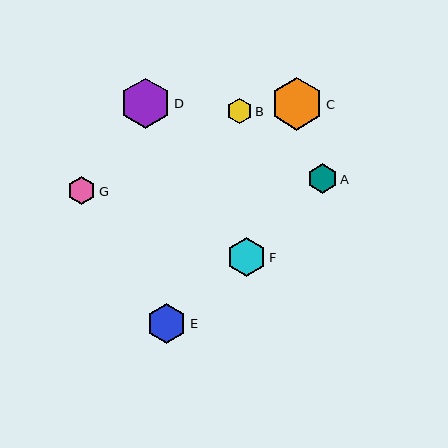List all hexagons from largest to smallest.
From largest to smallest: C, D, E, F, A, G, B.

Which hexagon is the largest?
Hexagon C is the largest with a size of approximately 52 pixels.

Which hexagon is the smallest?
Hexagon B is the smallest with a size of approximately 25 pixels.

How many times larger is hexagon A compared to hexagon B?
Hexagon A is approximately 1.2 times the size of hexagon B.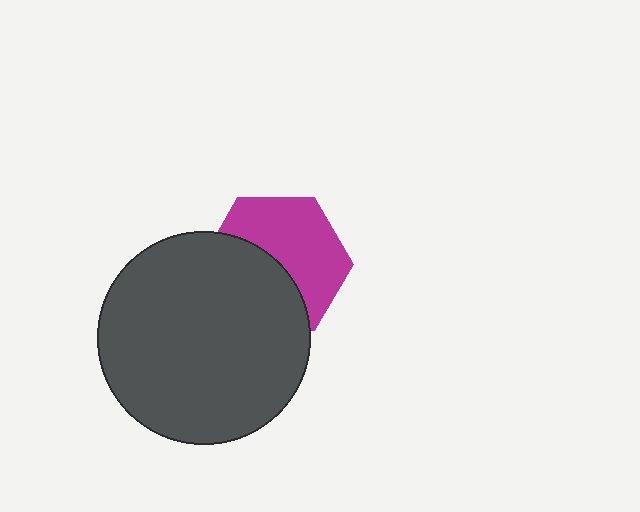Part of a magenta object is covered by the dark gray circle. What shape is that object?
It is a hexagon.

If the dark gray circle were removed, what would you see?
You would see the complete magenta hexagon.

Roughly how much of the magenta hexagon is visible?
About half of it is visible (roughly 54%).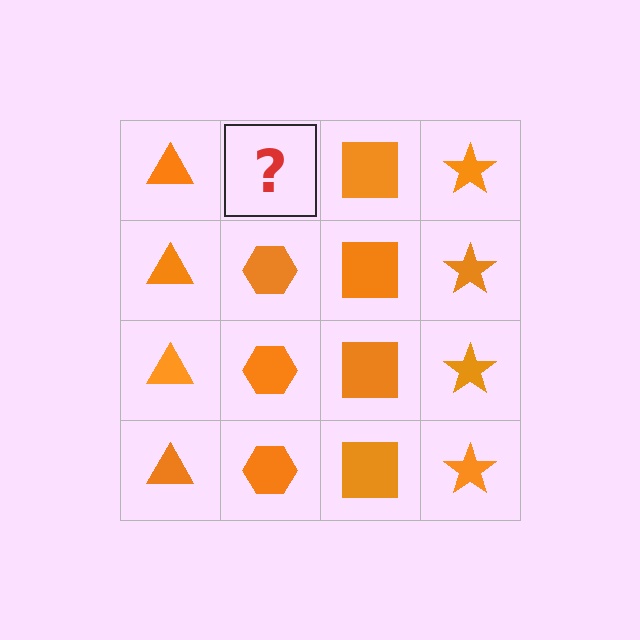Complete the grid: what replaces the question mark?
The question mark should be replaced with an orange hexagon.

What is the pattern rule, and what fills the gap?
The rule is that each column has a consistent shape. The gap should be filled with an orange hexagon.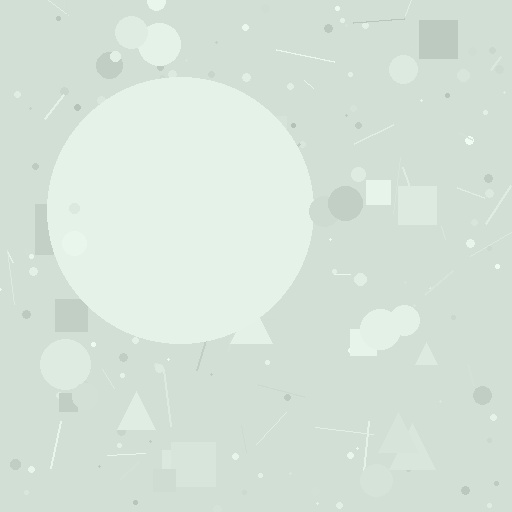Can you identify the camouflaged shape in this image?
The camouflaged shape is a circle.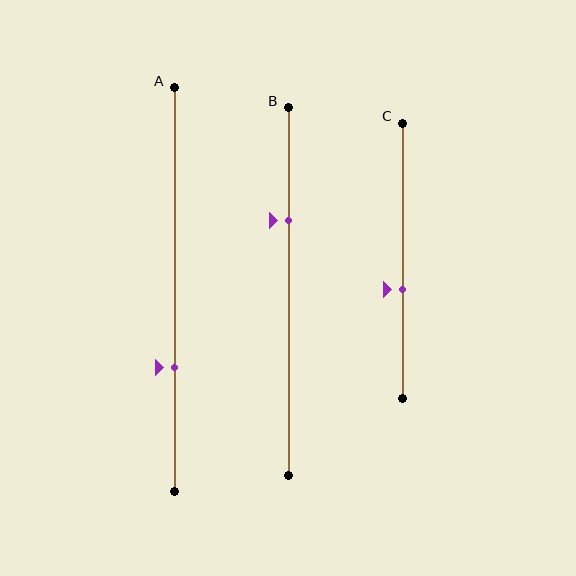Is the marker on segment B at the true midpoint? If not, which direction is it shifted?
No, the marker on segment B is shifted upward by about 19% of the segment length.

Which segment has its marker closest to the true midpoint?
Segment C has its marker closest to the true midpoint.